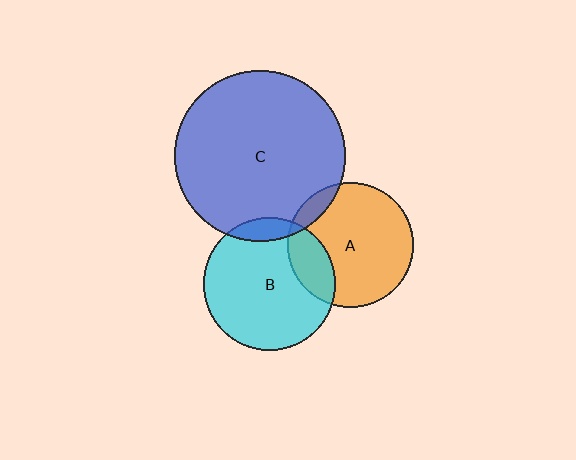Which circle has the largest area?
Circle C (blue).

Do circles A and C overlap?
Yes.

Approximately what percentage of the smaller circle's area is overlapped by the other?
Approximately 10%.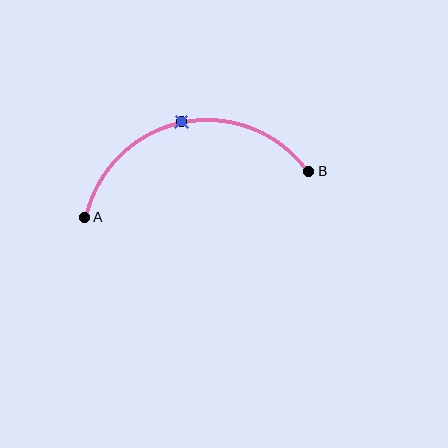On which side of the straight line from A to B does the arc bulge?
The arc bulges above the straight line connecting A and B.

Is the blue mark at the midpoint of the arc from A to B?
Yes. The blue mark lies on the arc at equal arc-length from both A and B — it is the arc midpoint.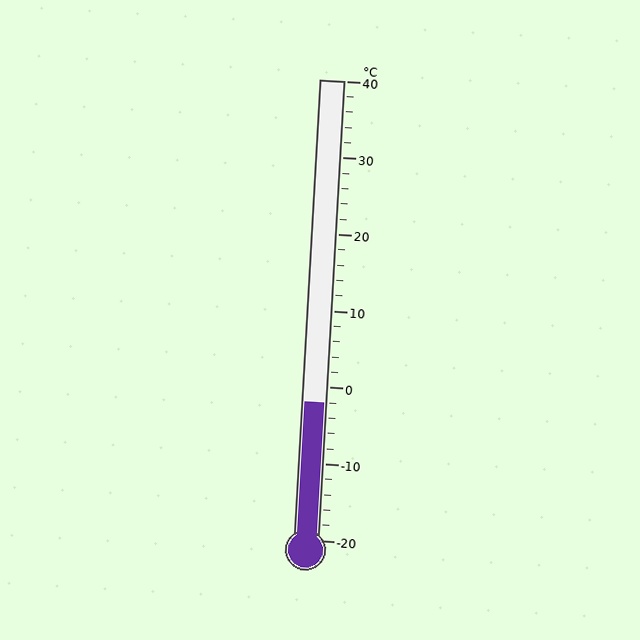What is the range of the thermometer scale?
The thermometer scale ranges from -20°C to 40°C.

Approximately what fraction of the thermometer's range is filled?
The thermometer is filled to approximately 30% of its range.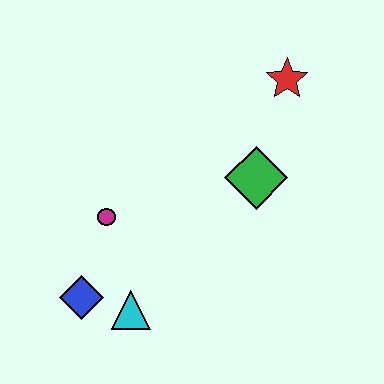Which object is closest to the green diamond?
The red star is closest to the green diamond.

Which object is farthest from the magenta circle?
The red star is farthest from the magenta circle.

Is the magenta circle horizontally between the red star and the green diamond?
No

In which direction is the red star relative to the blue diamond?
The red star is above the blue diamond.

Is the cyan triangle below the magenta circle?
Yes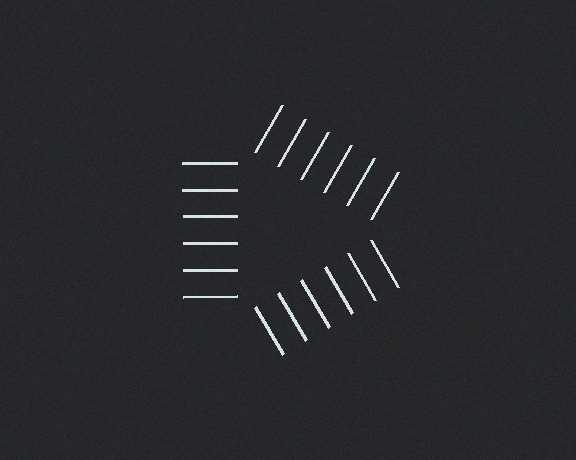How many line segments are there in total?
18 — 6 along each of the 3 edges.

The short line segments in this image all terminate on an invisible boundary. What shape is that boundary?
An illusory triangle — the line segments terminate on its edges but no continuous stroke is drawn.